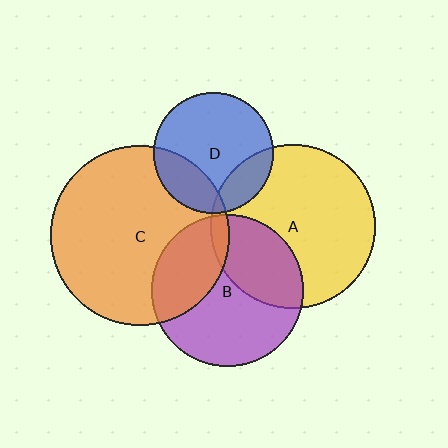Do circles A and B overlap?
Yes.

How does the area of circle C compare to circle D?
Approximately 2.2 times.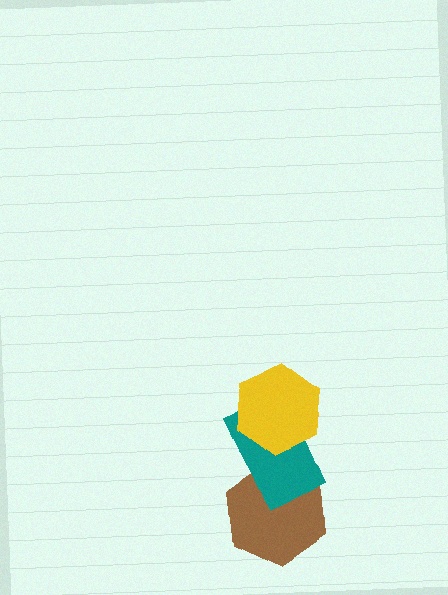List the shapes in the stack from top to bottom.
From top to bottom: the yellow hexagon, the teal rectangle, the brown hexagon.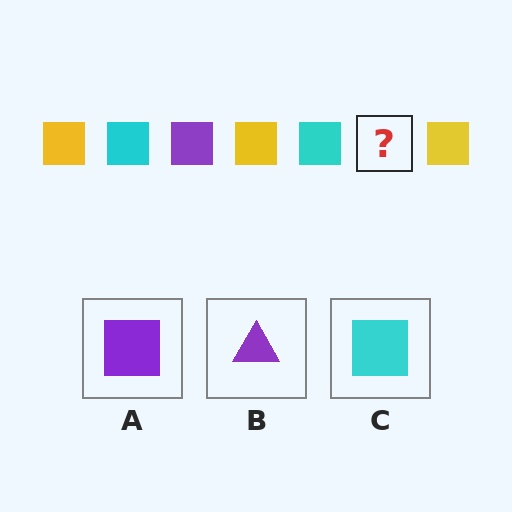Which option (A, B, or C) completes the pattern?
A.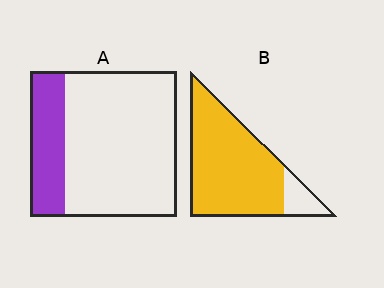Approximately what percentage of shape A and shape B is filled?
A is approximately 25% and B is approximately 85%.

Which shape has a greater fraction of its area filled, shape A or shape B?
Shape B.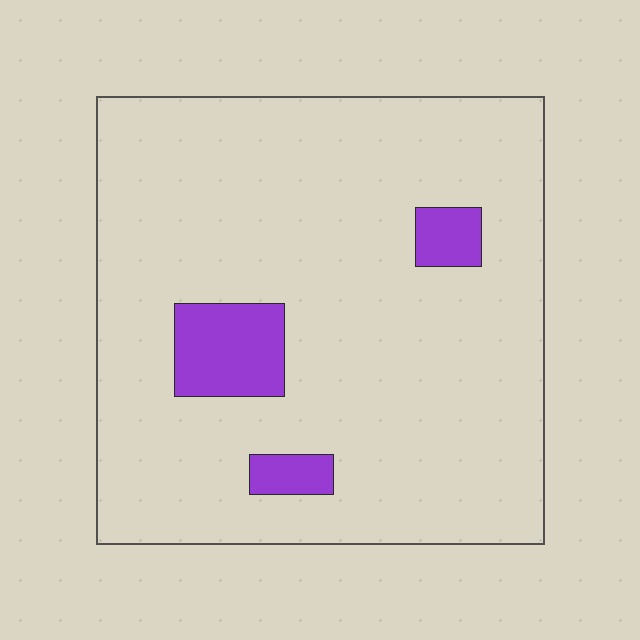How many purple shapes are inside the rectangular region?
3.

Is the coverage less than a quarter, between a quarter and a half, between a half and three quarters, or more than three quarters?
Less than a quarter.